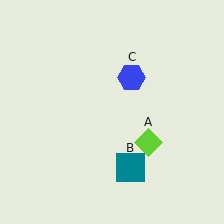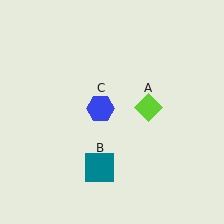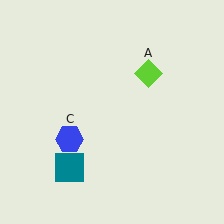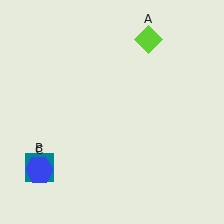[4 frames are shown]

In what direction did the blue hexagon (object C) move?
The blue hexagon (object C) moved down and to the left.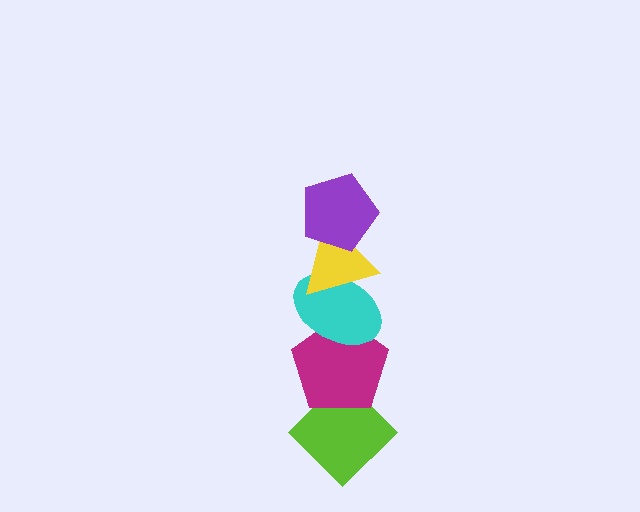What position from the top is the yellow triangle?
The yellow triangle is 2nd from the top.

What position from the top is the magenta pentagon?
The magenta pentagon is 4th from the top.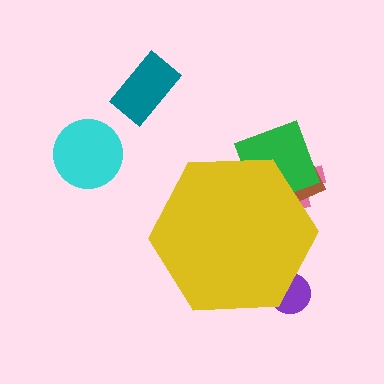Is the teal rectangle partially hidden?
No, the teal rectangle is fully visible.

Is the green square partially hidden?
Yes, the green square is partially hidden behind the yellow hexagon.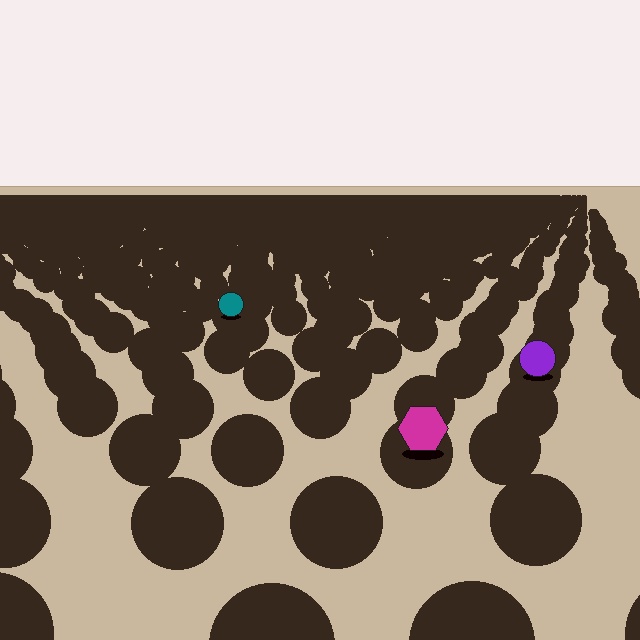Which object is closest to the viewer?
The magenta hexagon is closest. The texture marks near it are larger and more spread out.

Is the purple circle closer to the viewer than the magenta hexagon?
No. The magenta hexagon is closer — you can tell from the texture gradient: the ground texture is coarser near it.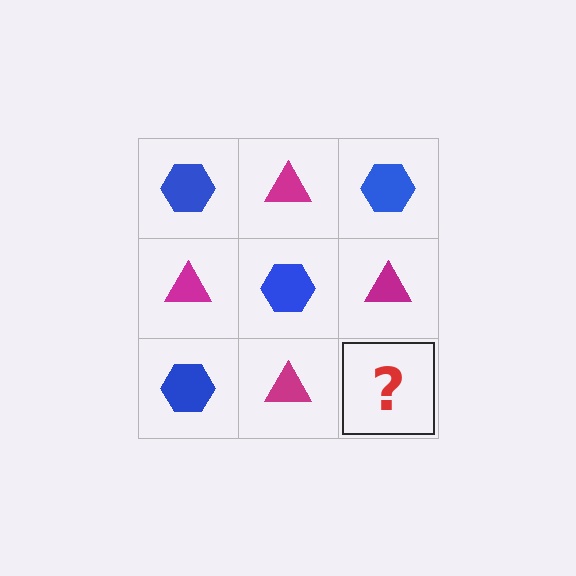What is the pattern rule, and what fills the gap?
The rule is that it alternates blue hexagon and magenta triangle in a checkerboard pattern. The gap should be filled with a blue hexagon.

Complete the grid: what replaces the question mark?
The question mark should be replaced with a blue hexagon.